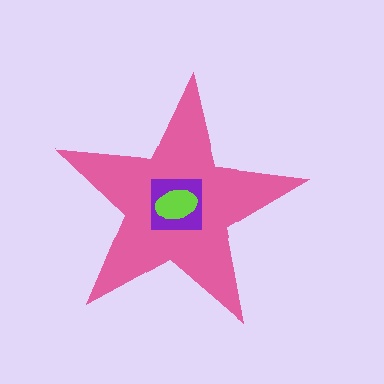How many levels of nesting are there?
3.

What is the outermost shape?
The pink star.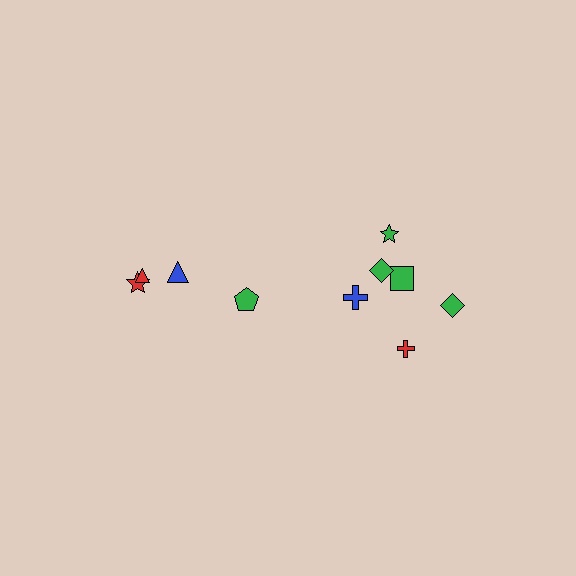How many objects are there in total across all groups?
There are 10 objects.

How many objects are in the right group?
There are 6 objects.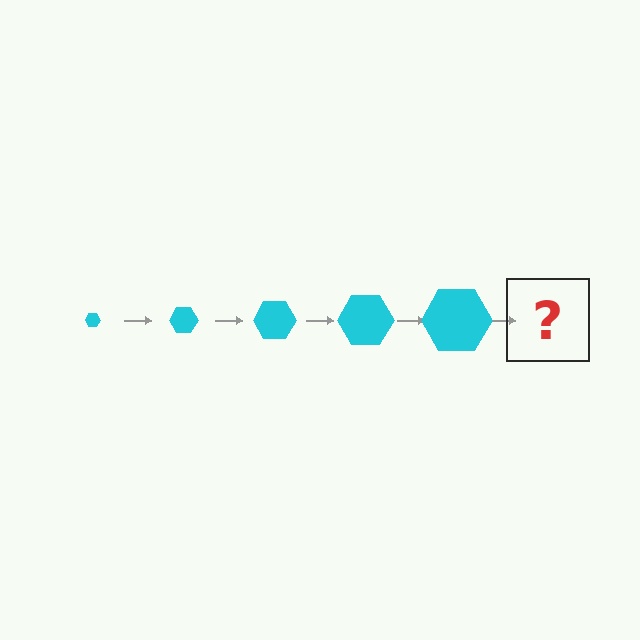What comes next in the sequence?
The next element should be a cyan hexagon, larger than the previous one.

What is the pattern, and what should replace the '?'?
The pattern is that the hexagon gets progressively larger each step. The '?' should be a cyan hexagon, larger than the previous one.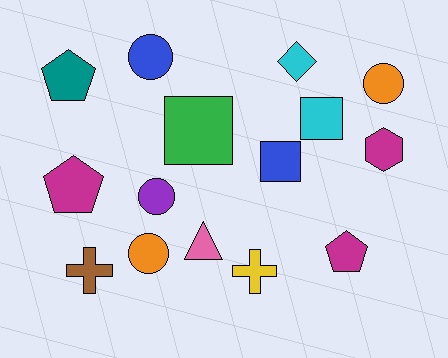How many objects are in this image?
There are 15 objects.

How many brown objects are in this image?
There is 1 brown object.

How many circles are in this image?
There are 4 circles.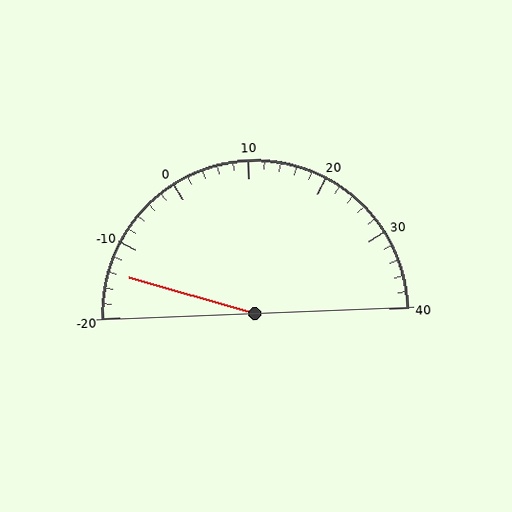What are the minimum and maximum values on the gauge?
The gauge ranges from -20 to 40.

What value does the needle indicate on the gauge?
The needle indicates approximately -14.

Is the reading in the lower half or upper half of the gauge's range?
The reading is in the lower half of the range (-20 to 40).